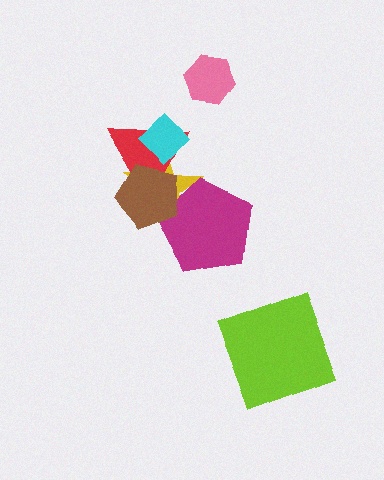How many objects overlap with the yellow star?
4 objects overlap with the yellow star.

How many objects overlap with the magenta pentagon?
2 objects overlap with the magenta pentagon.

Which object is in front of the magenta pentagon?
The brown pentagon is in front of the magenta pentagon.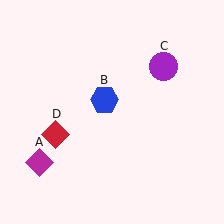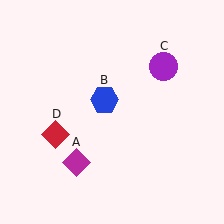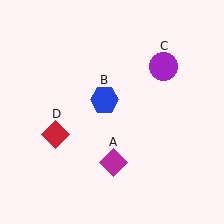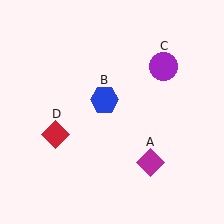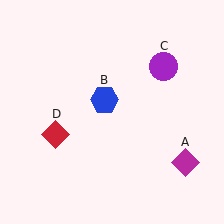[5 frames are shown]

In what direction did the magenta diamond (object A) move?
The magenta diamond (object A) moved right.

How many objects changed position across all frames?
1 object changed position: magenta diamond (object A).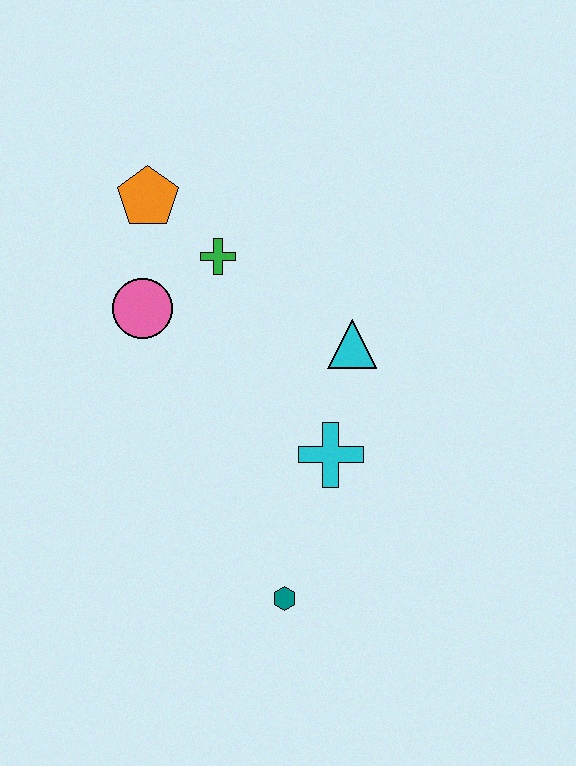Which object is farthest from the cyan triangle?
The teal hexagon is farthest from the cyan triangle.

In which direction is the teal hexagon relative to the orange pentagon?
The teal hexagon is below the orange pentagon.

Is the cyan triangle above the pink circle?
No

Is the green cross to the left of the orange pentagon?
No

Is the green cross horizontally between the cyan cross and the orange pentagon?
Yes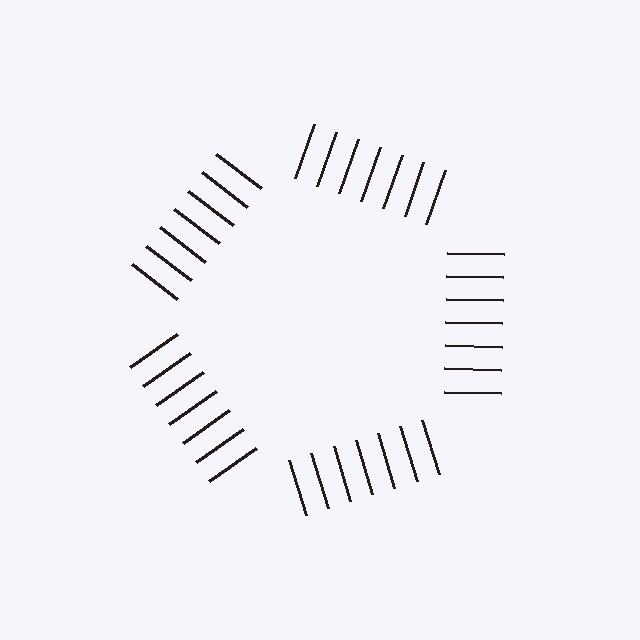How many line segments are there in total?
35 — 7 along each of the 5 edges.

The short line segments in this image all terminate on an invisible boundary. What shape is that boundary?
An illusory pentagon — the line segments terminate on its edges but no continuous stroke is drawn.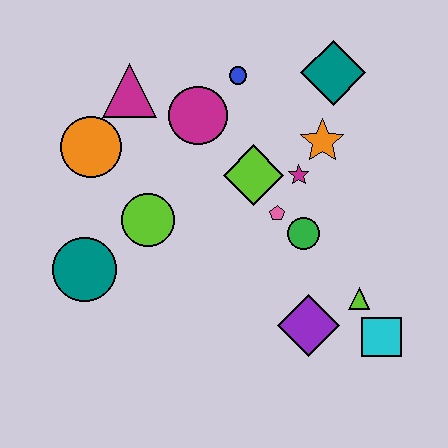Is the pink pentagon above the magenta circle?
No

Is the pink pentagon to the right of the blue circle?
Yes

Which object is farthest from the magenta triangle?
The cyan square is farthest from the magenta triangle.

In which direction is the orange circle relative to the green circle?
The orange circle is to the left of the green circle.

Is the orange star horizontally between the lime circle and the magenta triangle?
No